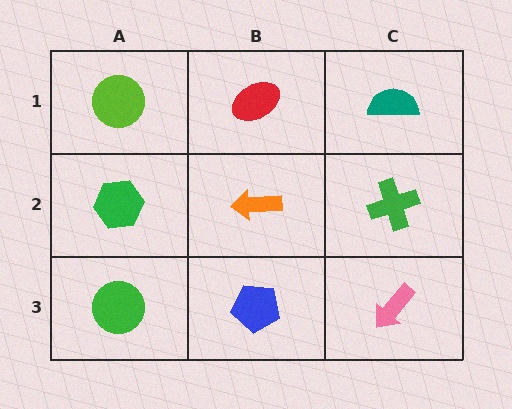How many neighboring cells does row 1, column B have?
3.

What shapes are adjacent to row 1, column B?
An orange arrow (row 2, column B), a lime circle (row 1, column A), a teal semicircle (row 1, column C).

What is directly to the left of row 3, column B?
A green circle.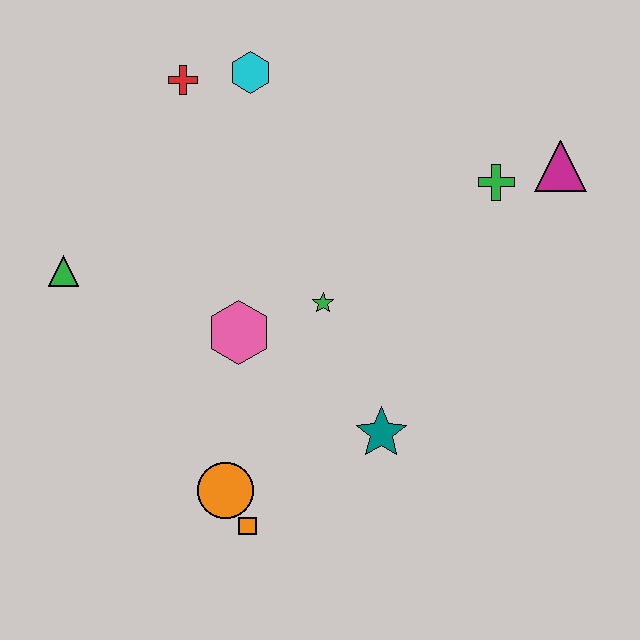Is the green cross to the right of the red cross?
Yes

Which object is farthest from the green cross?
The green triangle is farthest from the green cross.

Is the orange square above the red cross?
No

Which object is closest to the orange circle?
The orange square is closest to the orange circle.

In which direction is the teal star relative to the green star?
The teal star is below the green star.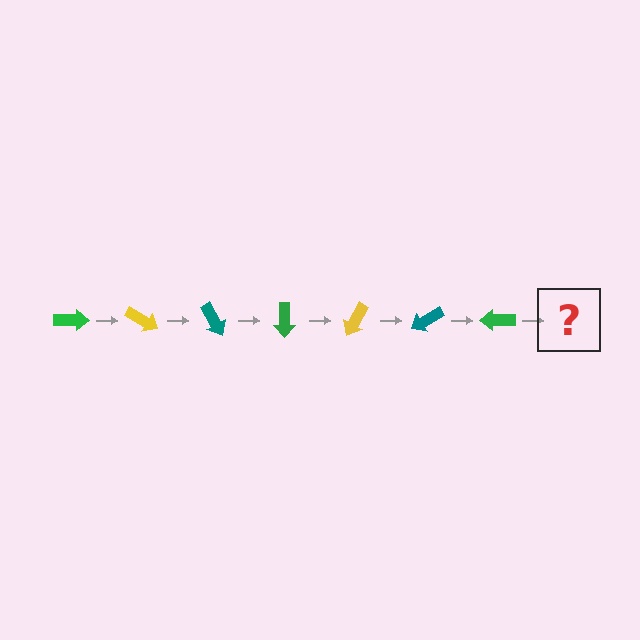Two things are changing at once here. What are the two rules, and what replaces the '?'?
The two rules are that it rotates 30 degrees each step and the color cycles through green, yellow, and teal. The '?' should be a yellow arrow, rotated 210 degrees from the start.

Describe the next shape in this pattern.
It should be a yellow arrow, rotated 210 degrees from the start.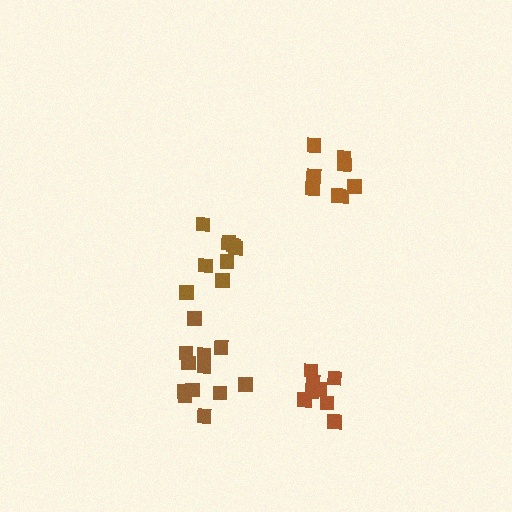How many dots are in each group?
Group 1: 8 dots, Group 2: 12 dots, Group 3: 8 dots, Group 4: 8 dots (36 total).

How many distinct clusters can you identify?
There are 4 distinct clusters.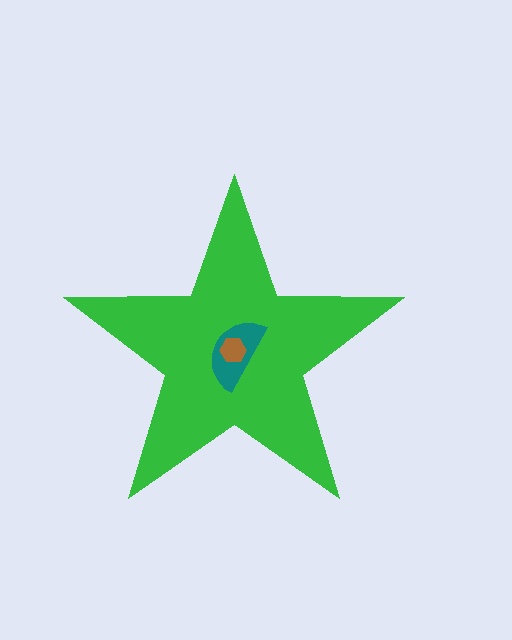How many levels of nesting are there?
3.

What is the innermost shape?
The brown hexagon.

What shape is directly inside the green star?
The teal semicircle.